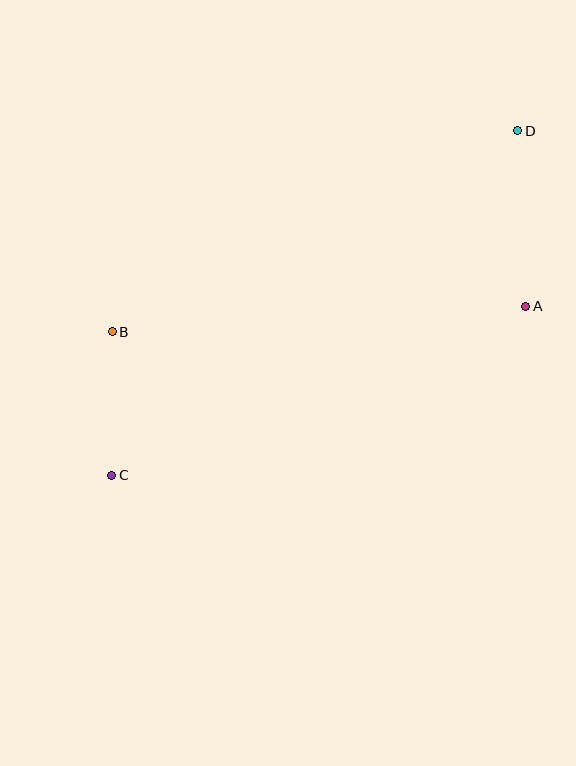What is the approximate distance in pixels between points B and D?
The distance between B and D is approximately 453 pixels.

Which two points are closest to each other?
Points B and C are closest to each other.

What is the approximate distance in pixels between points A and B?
The distance between A and B is approximately 414 pixels.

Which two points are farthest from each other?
Points C and D are farthest from each other.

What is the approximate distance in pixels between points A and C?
The distance between A and C is approximately 447 pixels.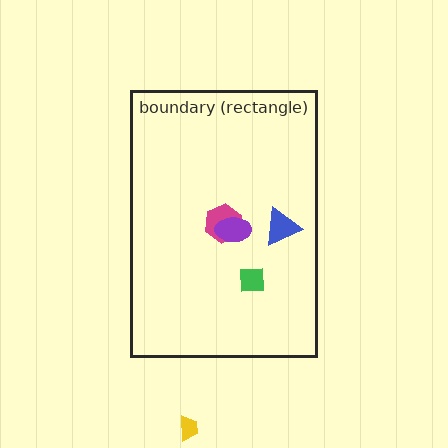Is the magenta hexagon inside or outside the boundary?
Inside.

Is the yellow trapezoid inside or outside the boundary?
Outside.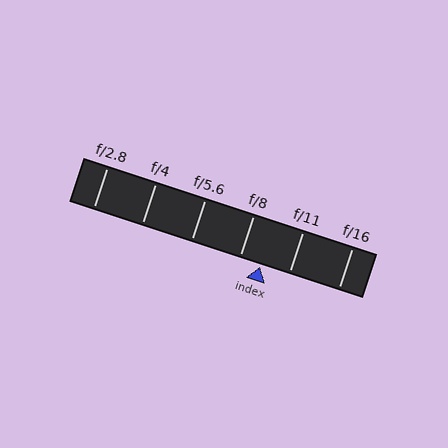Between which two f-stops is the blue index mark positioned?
The index mark is between f/8 and f/11.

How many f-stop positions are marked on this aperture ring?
There are 6 f-stop positions marked.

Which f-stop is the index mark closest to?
The index mark is closest to f/8.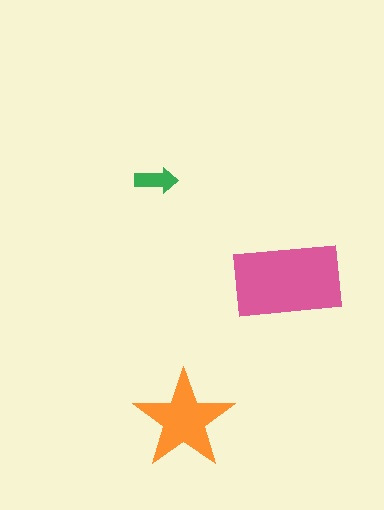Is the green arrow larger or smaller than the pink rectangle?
Smaller.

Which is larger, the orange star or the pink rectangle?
The pink rectangle.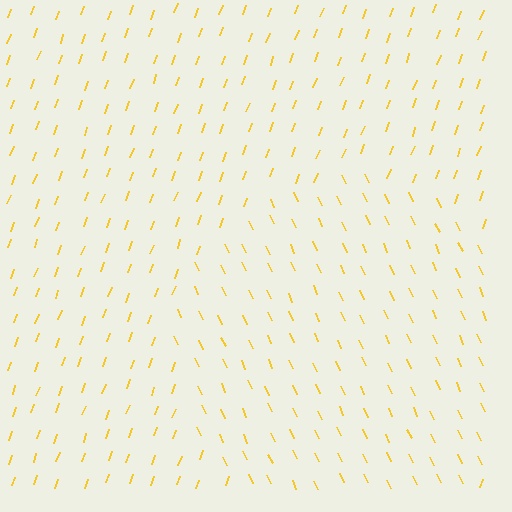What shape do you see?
I see a circle.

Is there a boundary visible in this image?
Yes, there is a texture boundary formed by a change in line orientation.